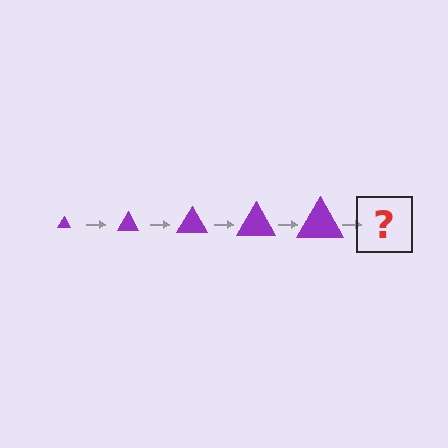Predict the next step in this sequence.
The next step is a purple triangle, larger than the previous one.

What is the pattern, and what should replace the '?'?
The pattern is that the triangle gets progressively larger each step. The '?' should be a purple triangle, larger than the previous one.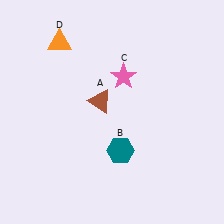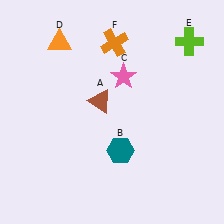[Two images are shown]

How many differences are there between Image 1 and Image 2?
There are 2 differences between the two images.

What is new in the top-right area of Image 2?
An orange cross (F) was added in the top-right area of Image 2.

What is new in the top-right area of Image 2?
A lime cross (E) was added in the top-right area of Image 2.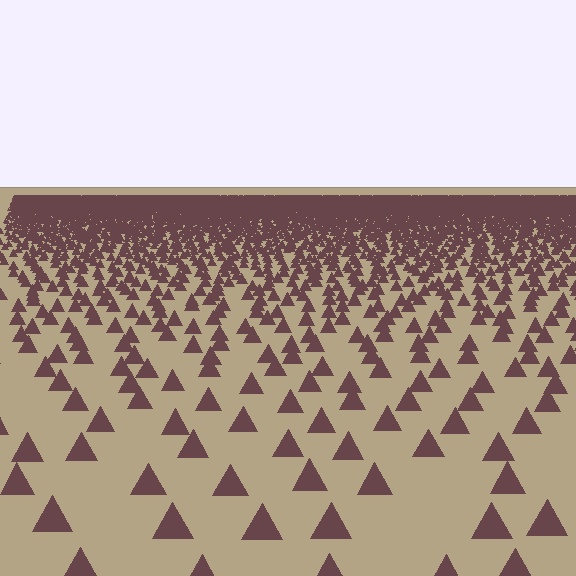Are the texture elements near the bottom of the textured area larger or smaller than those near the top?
Larger. Near the bottom, elements are closer to the viewer and appear at a bigger on-screen size.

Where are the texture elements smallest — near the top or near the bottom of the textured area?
Near the top.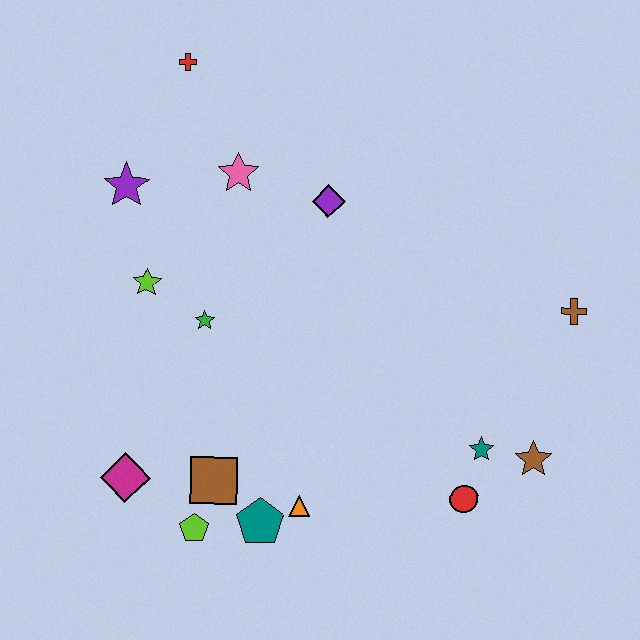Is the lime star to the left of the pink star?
Yes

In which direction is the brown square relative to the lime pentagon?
The brown square is above the lime pentagon.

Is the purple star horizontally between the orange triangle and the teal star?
No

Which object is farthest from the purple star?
The brown star is farthest from the purple star.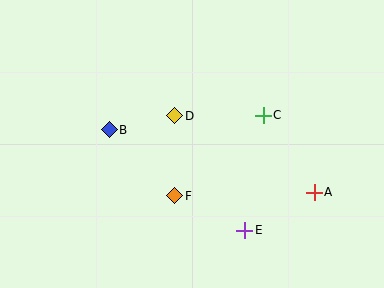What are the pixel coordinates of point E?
Point E is at (245, 230).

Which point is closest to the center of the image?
Point D at (175, 116) is closest to the center.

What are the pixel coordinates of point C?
Point C is at (263, 115).